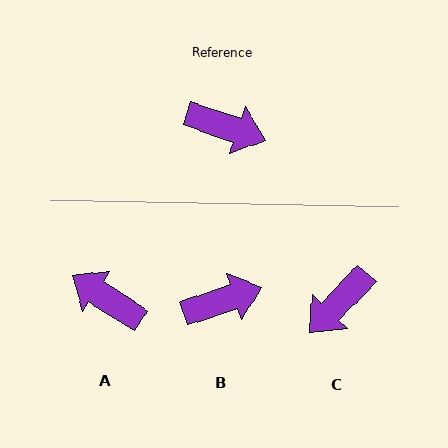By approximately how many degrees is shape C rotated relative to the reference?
Approximately 115 degrees clockwise.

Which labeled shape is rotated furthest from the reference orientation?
A, about 166 degrees away.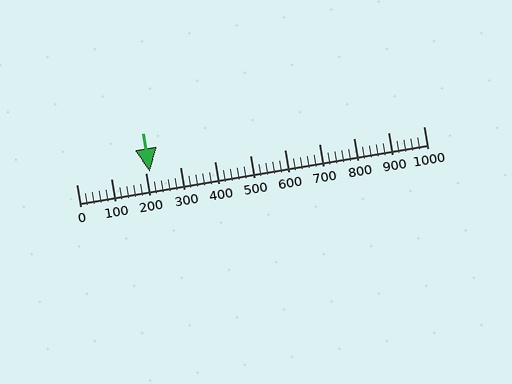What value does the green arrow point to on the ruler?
The green arrow points to approximately 213.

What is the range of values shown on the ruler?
The ruler shows values from 0 to 1000.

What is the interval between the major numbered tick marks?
The major tick marks are spaced 100 units apart.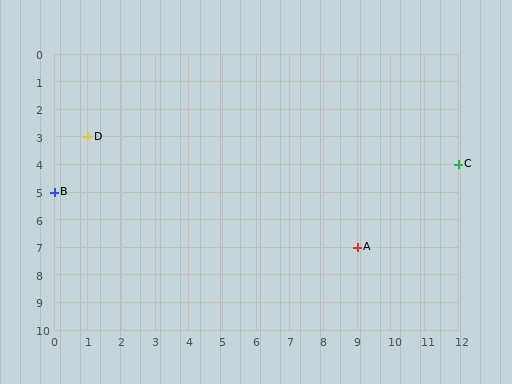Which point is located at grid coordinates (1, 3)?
Point D is at (1, 3).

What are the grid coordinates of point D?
Point D is at grid coordinates (1, 3).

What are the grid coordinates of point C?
Point C is at grid coordinates (12, 4).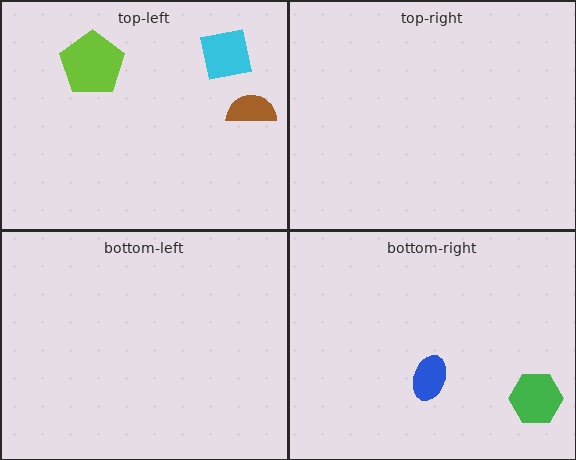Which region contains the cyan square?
The top-left region.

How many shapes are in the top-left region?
3.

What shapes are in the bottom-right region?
The green hexagon, the blue ellipse.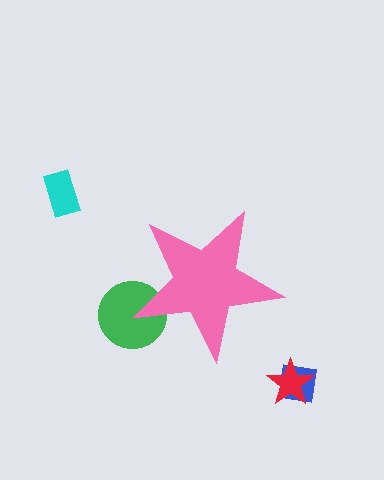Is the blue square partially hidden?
No, the blue square is fully visible.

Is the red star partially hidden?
No, the red star is fully visible.